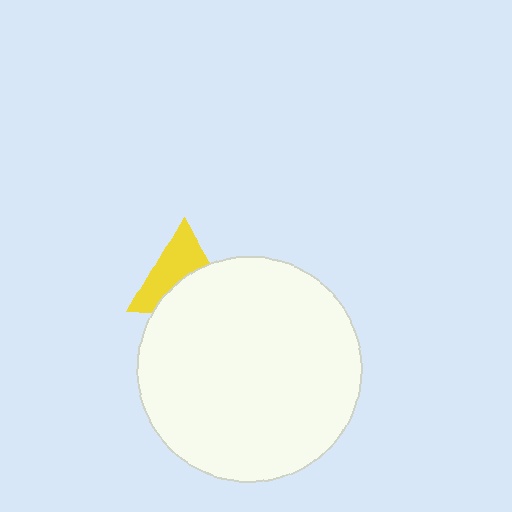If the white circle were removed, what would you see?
You would see the complete yellow triangle.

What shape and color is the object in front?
The object in front is a white circle.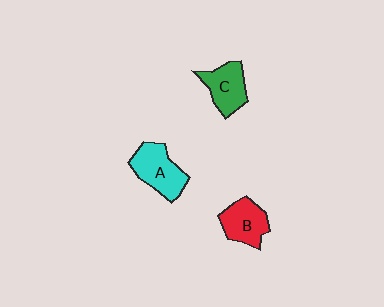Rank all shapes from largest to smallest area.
From largest to smallest: A (cyan), C (green), B (red).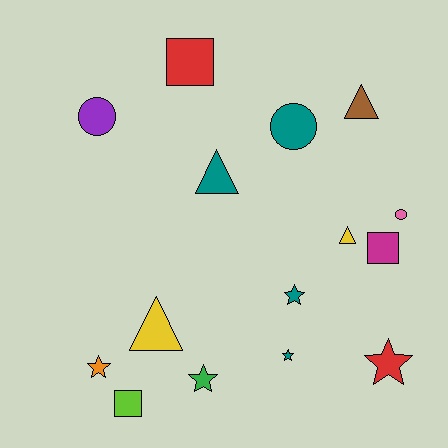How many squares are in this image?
There are 3 squares.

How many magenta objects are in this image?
There is 1 magenta object.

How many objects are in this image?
There are 15 objects.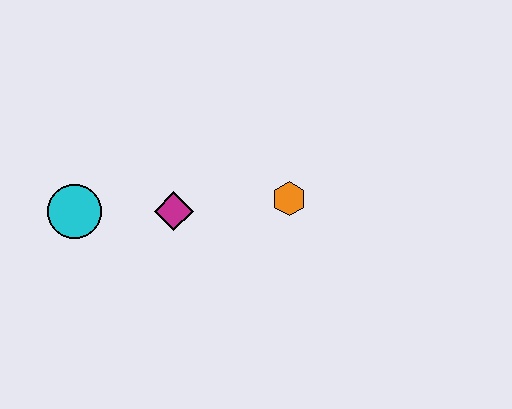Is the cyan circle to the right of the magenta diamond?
No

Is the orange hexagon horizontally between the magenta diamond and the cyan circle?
No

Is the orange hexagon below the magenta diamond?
No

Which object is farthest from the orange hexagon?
The cyan circle is farthest from the orange hexagon.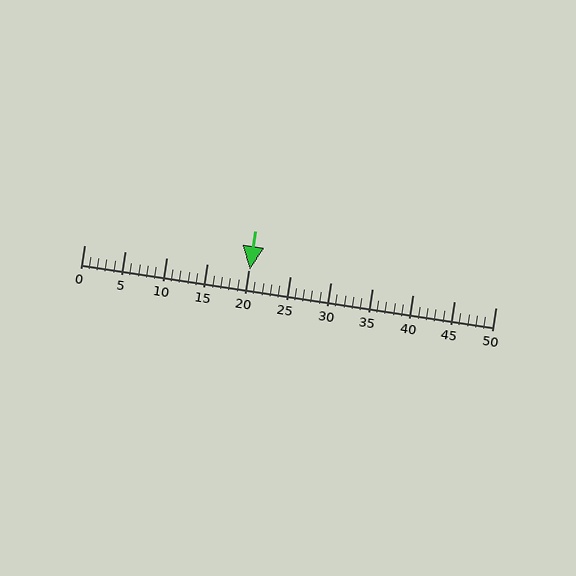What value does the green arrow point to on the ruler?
The green arrow points to approximately 20.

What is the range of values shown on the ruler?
The ruler shows values from 0 to 50.